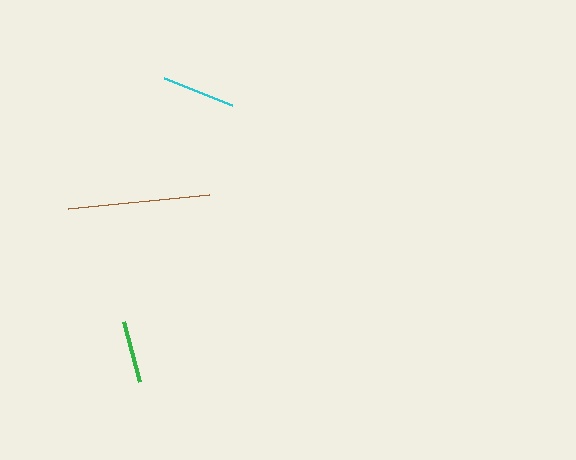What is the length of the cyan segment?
The cyan segment is approximately 74 pixels long.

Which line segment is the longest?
The brown line is the longest at approximately 142 pixels.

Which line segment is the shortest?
The green line is the shortest at approximately 62 pixels.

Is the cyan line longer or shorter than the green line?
The cyan line is longer than the green line.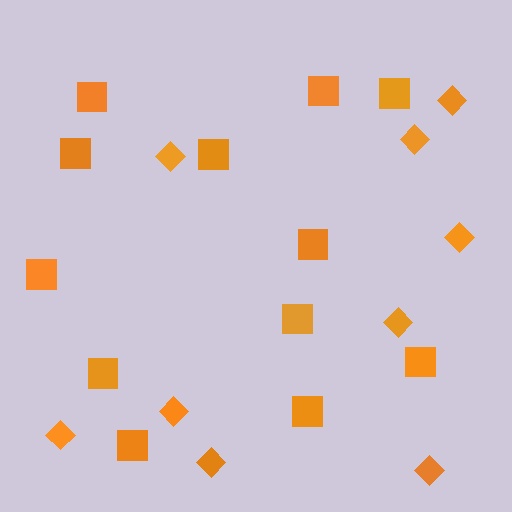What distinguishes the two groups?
There are 2 groups: one group of squares (12) and one group of diamonds (9).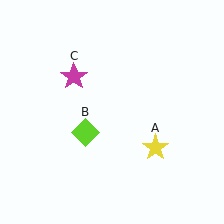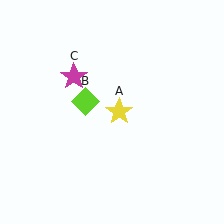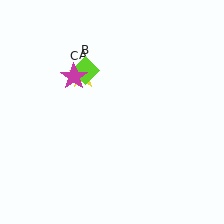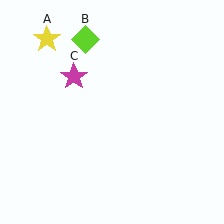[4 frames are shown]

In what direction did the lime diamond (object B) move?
The lime diamond (object B) moved up.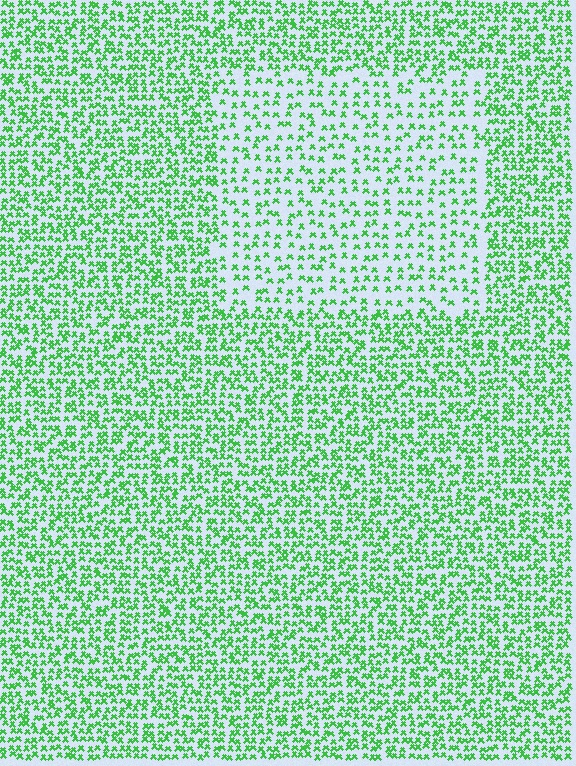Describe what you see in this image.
The image contains small green elements arranged at two different densities. A rectangle-shaped region is visible where the elements are less densely packed than the surrounding area.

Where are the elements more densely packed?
The elements are more densely packed outside the rectangle boundary.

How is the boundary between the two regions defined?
The boundary is defined by a change in element density (approximately 1.9x ratio). All elements are the same color, size, and shape.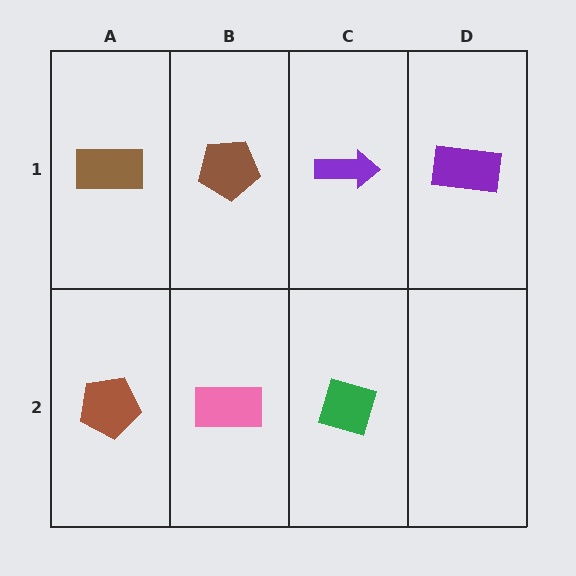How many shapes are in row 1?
4 shapes.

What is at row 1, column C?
A purple arrow.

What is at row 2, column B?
A pink rectangle.